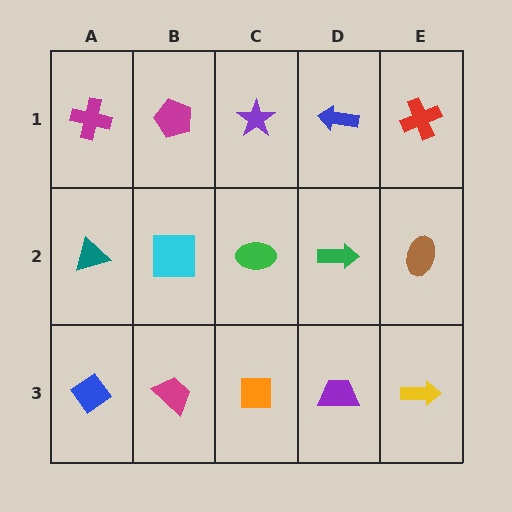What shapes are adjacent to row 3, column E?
A brown ellipse (row 2, column E), a purple trapezoid (row 3, column D).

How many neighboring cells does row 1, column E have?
2.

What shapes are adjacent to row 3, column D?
A green arrow (row 2, column D), an orange square (row 3, column C), a yellow arrow (row 3, column E).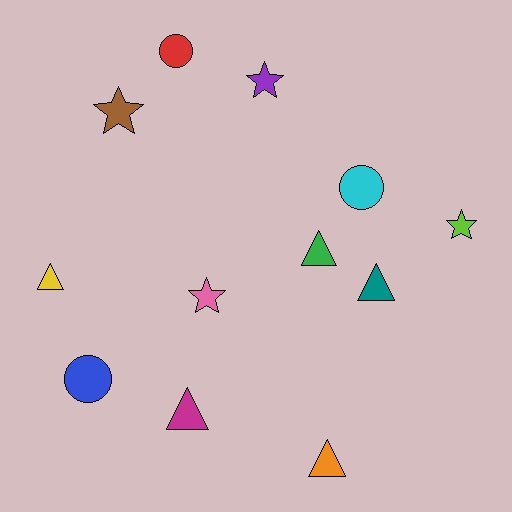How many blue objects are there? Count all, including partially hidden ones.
There is 1 blue object.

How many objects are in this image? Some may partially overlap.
There are 12 objects.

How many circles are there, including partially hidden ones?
There are 3 circles.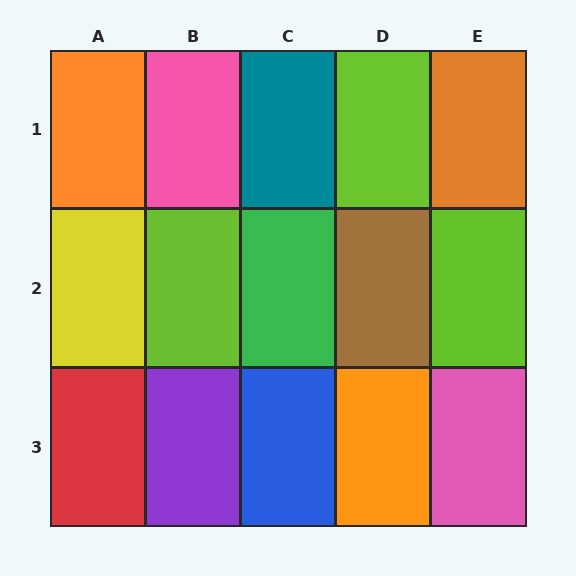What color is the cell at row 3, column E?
Pink.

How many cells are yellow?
1 cell is yellow.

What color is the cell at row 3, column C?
Blue.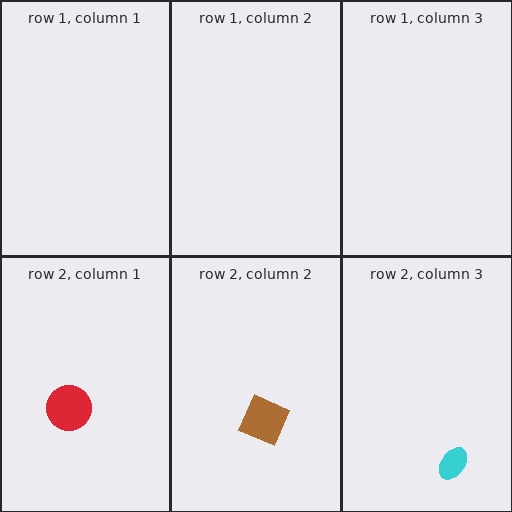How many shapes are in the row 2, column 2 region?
1.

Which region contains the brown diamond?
The row 2, column 2 region.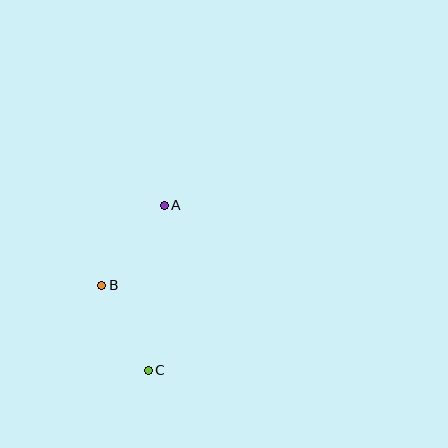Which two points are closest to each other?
Points B and C are closest to each other.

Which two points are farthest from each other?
Points A and C are farthest from each other.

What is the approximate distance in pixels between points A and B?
The distance between A and B is approximately 101 pixels.